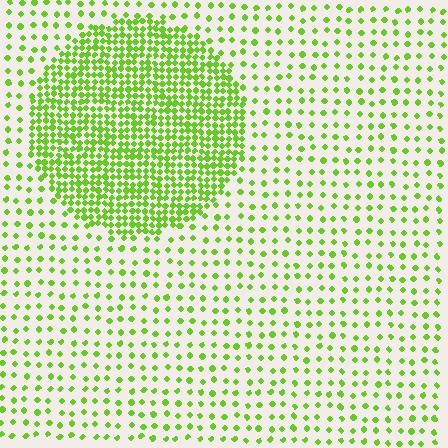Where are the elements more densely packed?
The elements are more densely packed inside the circle boundary.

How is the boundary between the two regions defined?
The boundary is defined by a change in element density (approximately 3.0x ratio). All elements are the same color, size, and shape.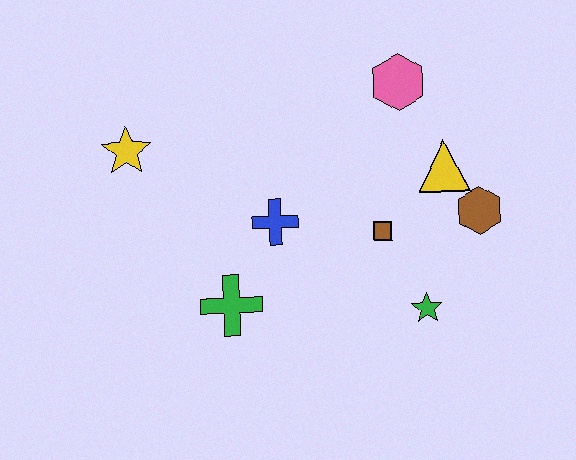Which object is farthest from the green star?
The yellow star is farthest from the green star.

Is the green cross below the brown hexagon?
Yes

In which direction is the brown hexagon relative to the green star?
The brown hexagon is above the green star.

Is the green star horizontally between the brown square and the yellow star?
No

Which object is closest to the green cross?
The blue cross is closest to the green cross.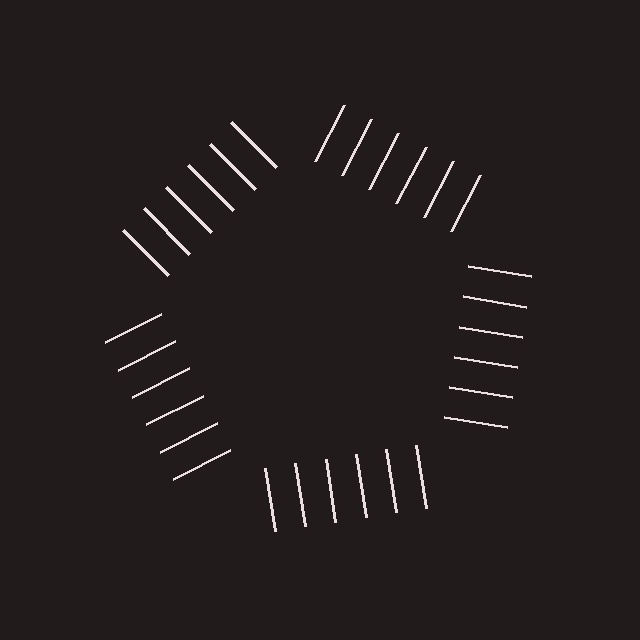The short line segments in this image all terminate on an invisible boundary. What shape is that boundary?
An illusory pentagon — the line segments terminate on its edges but no continuous stroke is drawn.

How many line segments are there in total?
30 — 6 along each of the 5 edges.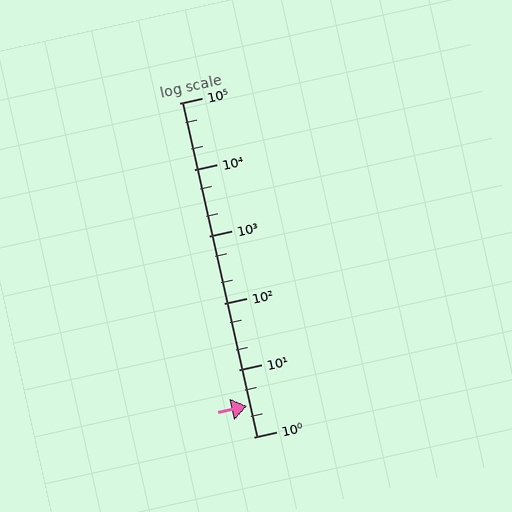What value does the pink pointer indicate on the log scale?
The pointer indicates approximately 2.9.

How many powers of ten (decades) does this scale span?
The scale spans 5 decades, from 1 to 100000.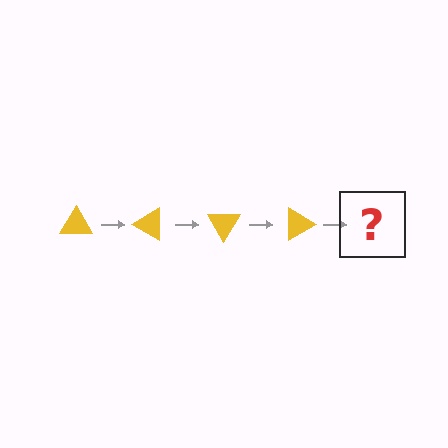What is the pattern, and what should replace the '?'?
The pattern is that the triangle rotates 30 degrees each step. The '?' should be a yellow triangle rotated 120 degrees.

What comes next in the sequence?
The next element should be a yellow triangle rotated 120 degrees.